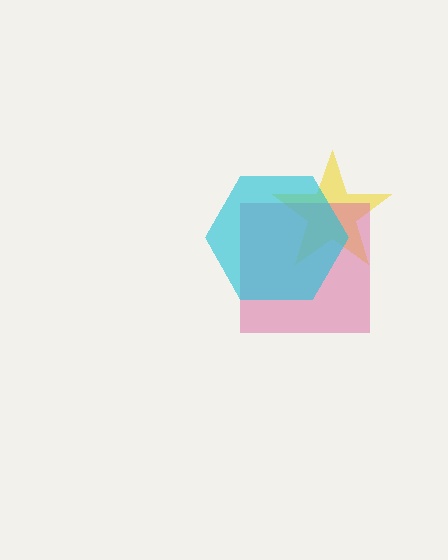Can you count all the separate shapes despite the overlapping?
Yes, there are 3 separate shapes.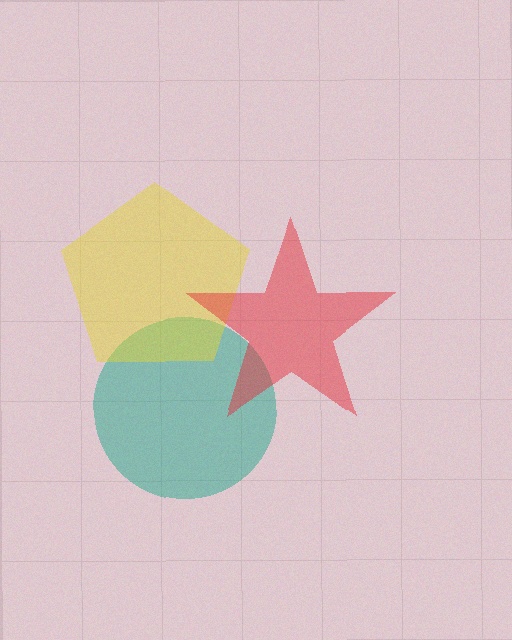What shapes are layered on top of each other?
The layered shapes are: a teal circle, a yellow pentagon, a red star.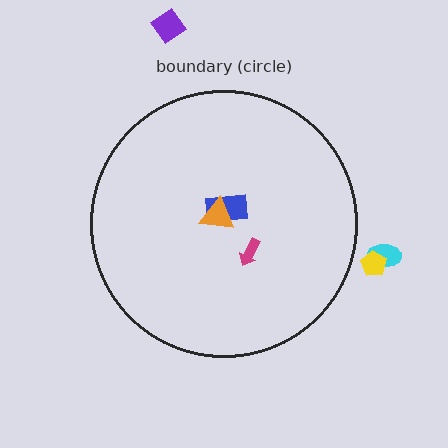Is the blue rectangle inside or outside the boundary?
Inside.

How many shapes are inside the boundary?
3 inside, 3 outside.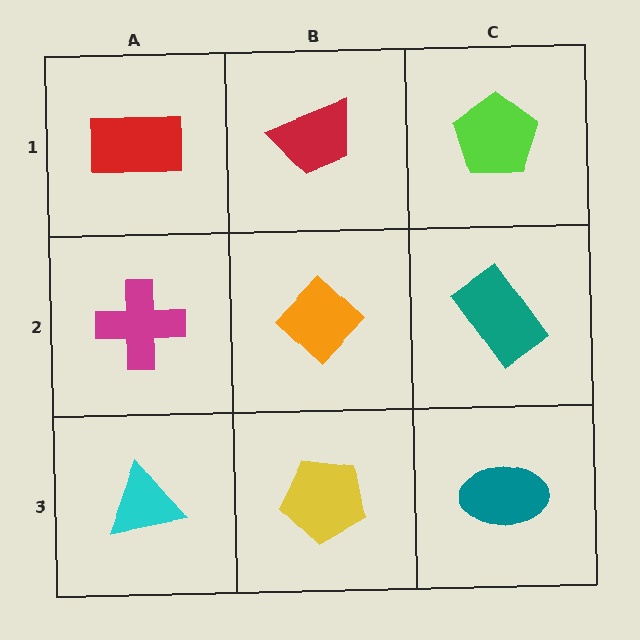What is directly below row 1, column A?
A magenta cross.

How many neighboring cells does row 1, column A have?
2.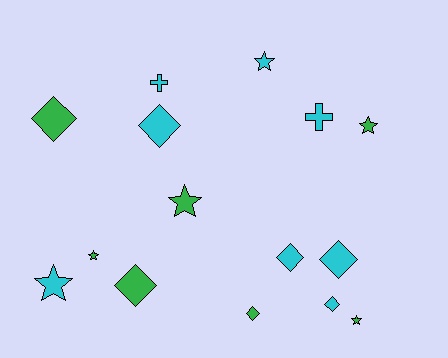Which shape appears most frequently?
Diamond, with 7 objects.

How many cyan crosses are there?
There are 2 cyan crosses.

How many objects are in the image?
There are 15 objects.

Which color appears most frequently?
Cyan, with 8 objects.